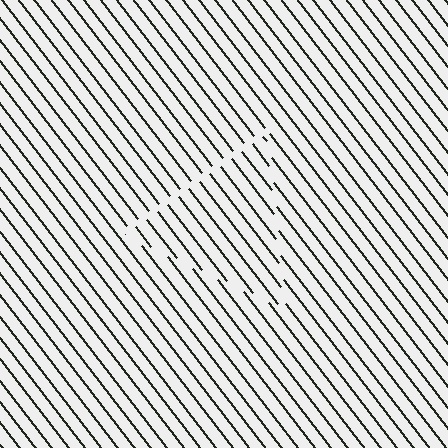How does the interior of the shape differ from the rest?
The interior of the shape contains the same grating, shifted by half a period — the contour is defined by the phase discontinuity where line-ends from the inner and outer gratings abut.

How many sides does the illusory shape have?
3 sides — the line-ends trace a triangle.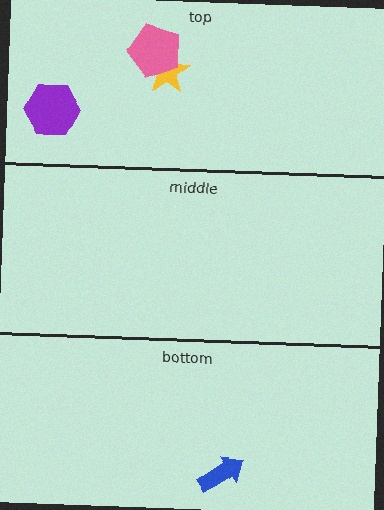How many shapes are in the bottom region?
1.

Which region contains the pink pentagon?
The top region.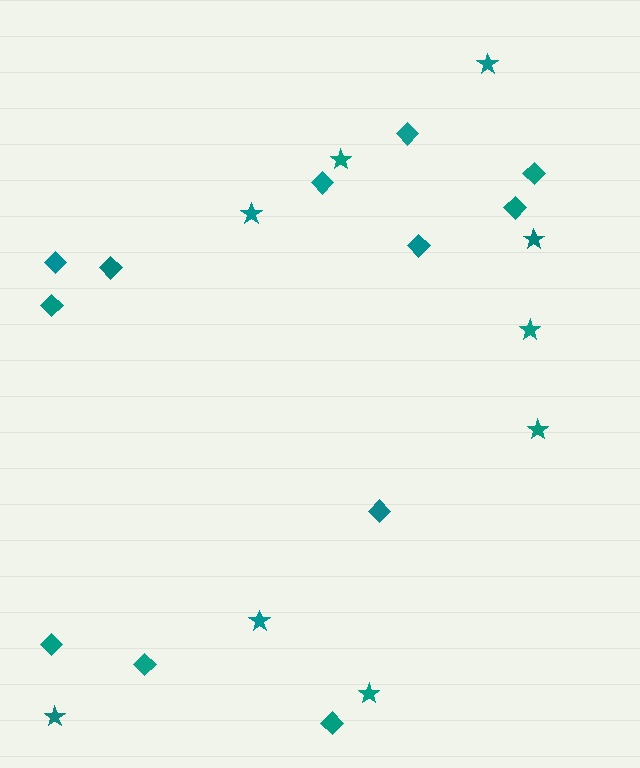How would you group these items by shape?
There are 2 groups: one group of diamonds (12) and one group of stars (9).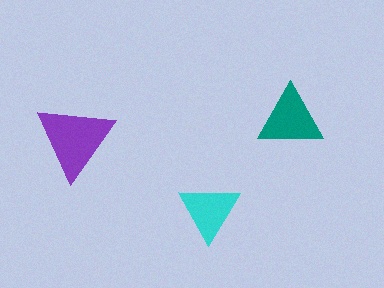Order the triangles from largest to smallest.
the purple one, the teal one, the cyan one.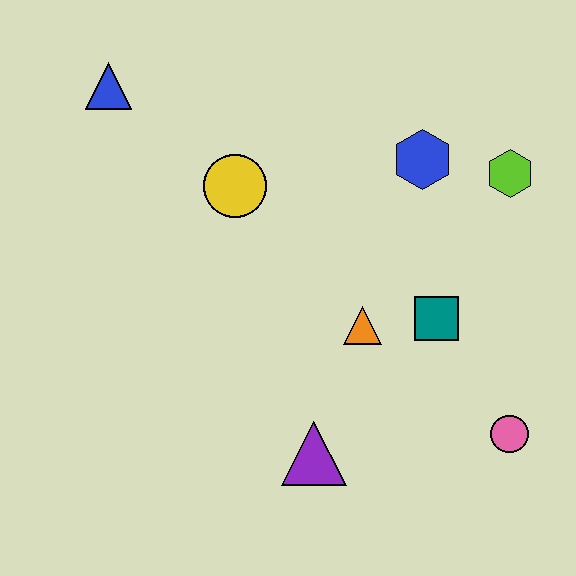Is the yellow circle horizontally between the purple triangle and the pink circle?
No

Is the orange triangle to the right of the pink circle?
No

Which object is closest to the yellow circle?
The blue triangle is closest to the yellow circle.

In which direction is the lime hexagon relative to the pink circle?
The lime hexagon is above the pink circle.